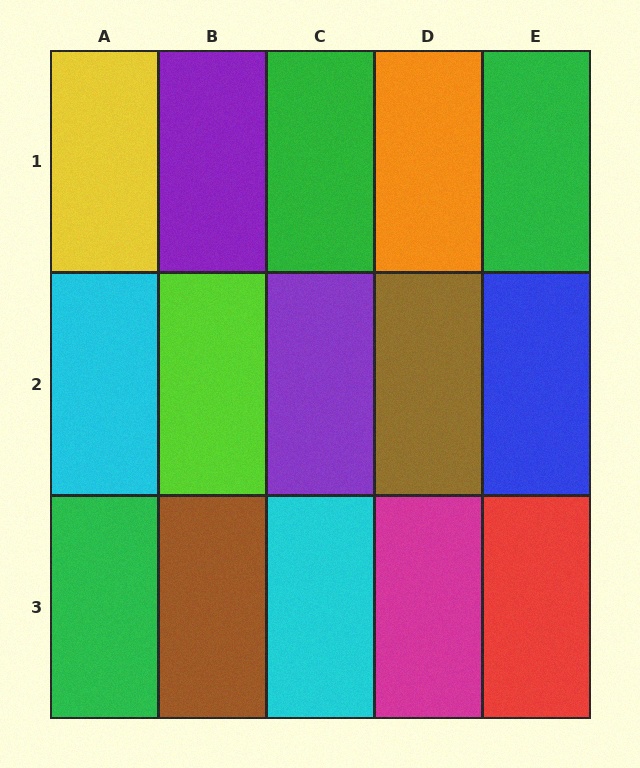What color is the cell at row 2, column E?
Blue.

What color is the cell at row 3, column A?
Green.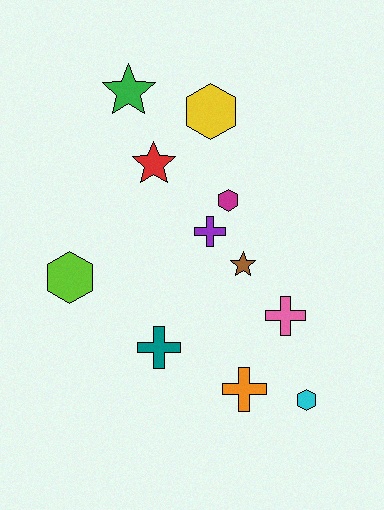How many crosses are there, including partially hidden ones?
There are 4 crosses.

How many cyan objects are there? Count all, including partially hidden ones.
There is 1 cyan object.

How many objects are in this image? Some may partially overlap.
There are 11 objects.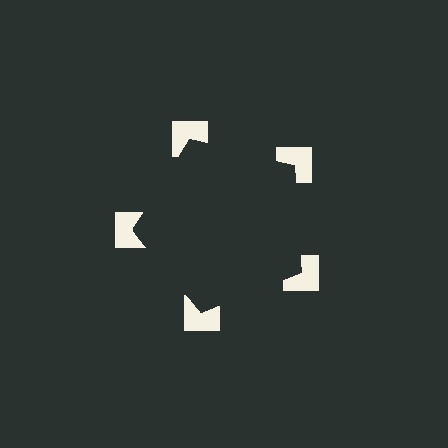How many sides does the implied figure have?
5 sides.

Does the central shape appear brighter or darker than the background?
It typically appears slightly darker than the background, even though no actual brightness change is drawn.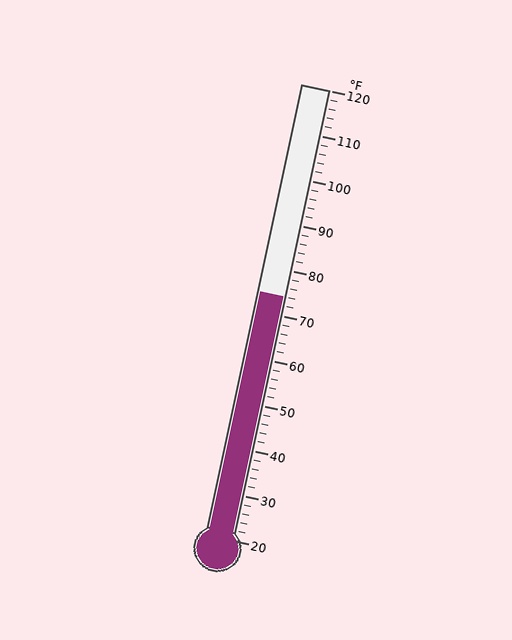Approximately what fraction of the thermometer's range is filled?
The thermometer is filled to approximately 55% of its range.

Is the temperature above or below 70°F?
The temperature is above 70°F.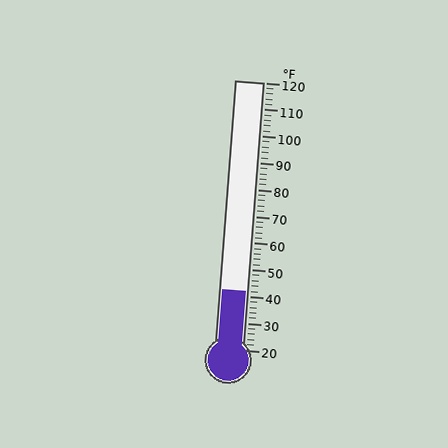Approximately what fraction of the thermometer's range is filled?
The thermometer is filled to approximately 20% of its range.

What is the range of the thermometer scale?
The thermometer scale ranges from 20°F to 120°F.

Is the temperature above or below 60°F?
The temperature is below 60°F.